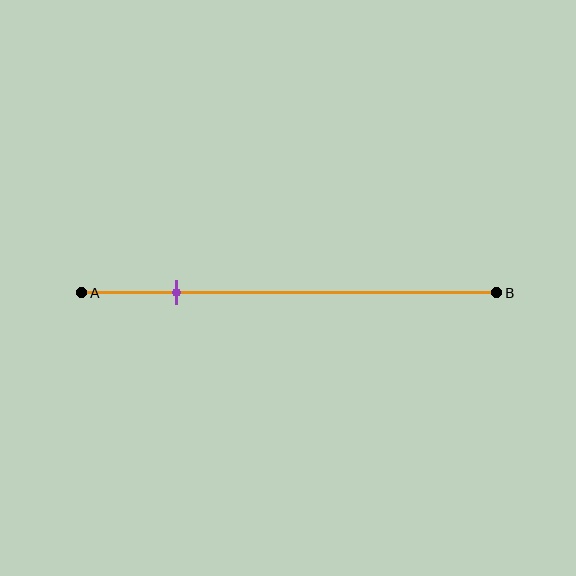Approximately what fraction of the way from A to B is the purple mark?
The purple mark is approximately 25% of the way from A to B.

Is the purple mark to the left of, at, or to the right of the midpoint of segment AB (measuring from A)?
The purple mark is to the left of the midpoint of segment AB.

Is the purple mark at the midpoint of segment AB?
No, the mark is at about 25% from A, not at the 50% midpoint.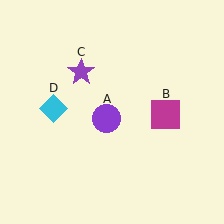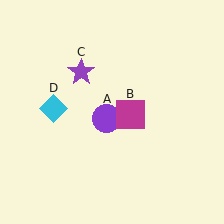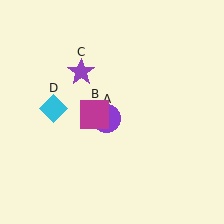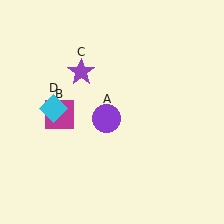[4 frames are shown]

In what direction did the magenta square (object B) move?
The magenta square (object B) moved left.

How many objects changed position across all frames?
1 object changed position: magenta square (object B).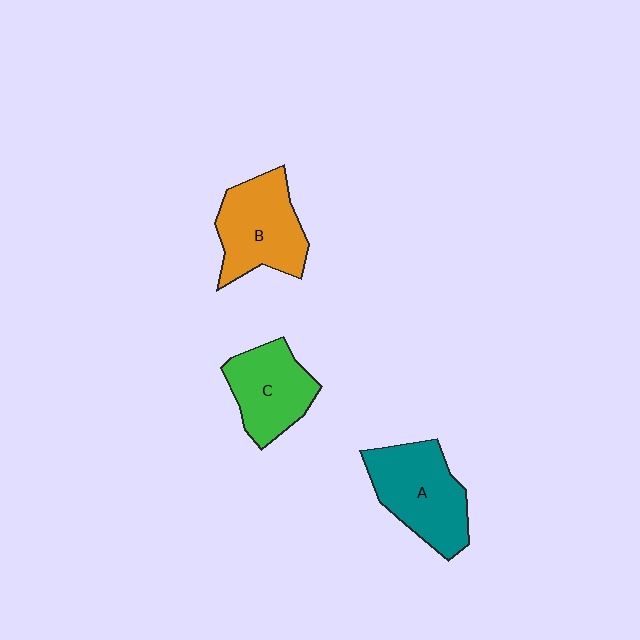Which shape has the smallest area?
Shape C (green).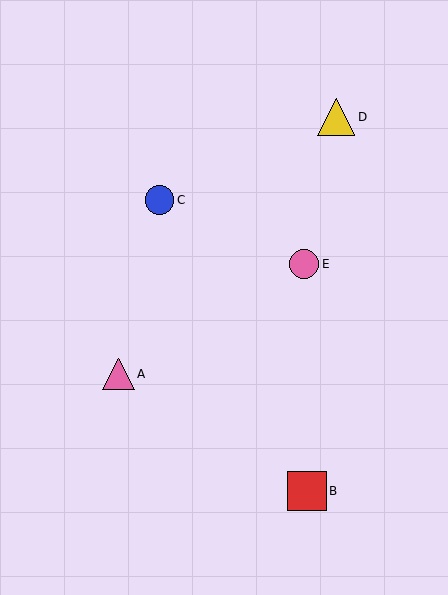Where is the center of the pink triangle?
The center of the pink triangle is at (119, 374).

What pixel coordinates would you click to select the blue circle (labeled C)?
Click at (160, 200) to select the blue circle C.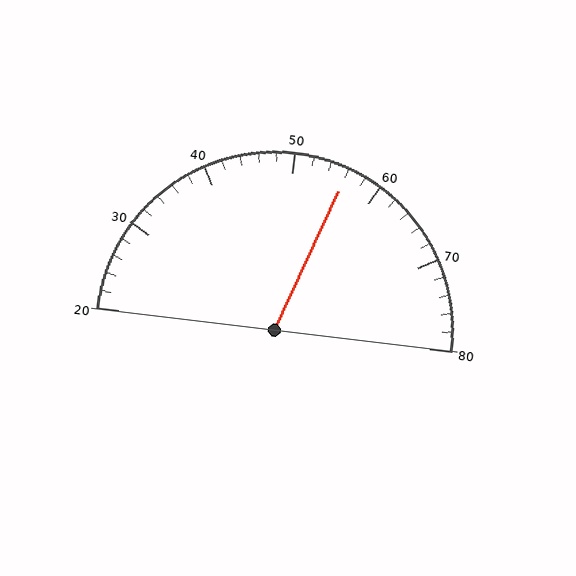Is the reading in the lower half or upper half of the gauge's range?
The reading is in the upper half of the range (20 to 80).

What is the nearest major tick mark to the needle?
The nearest major tick mark is 60.